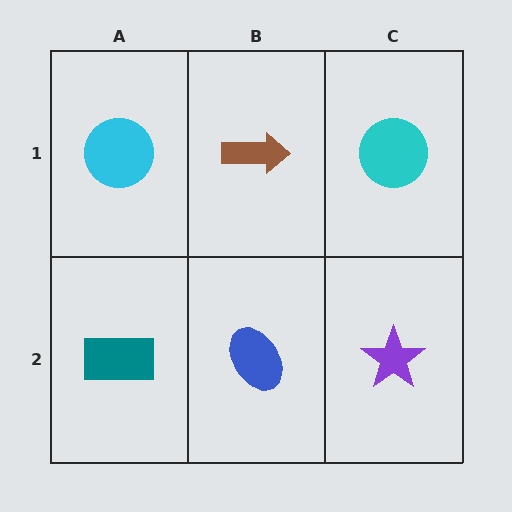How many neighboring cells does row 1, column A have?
2.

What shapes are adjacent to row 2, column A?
A cyan circle (row 1, column A), a blue ellipse (row 2, column B).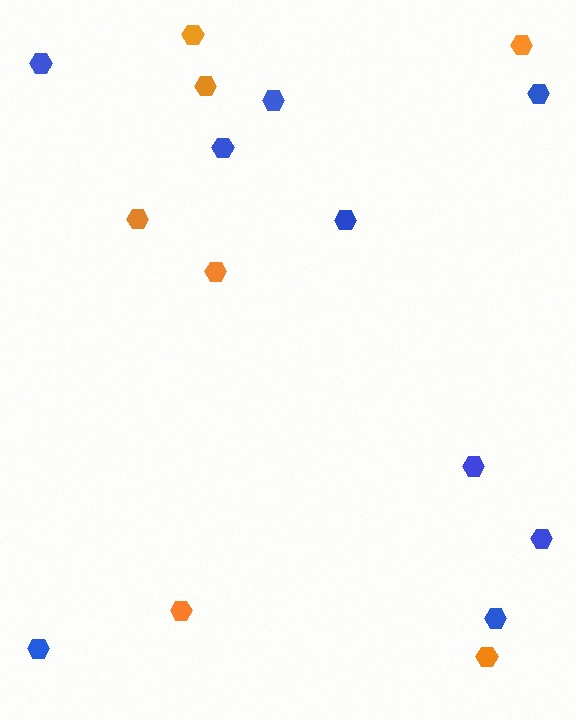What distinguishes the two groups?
There are 2 groups: one group of orange hexagons (7) and one group of blue hexagons (9).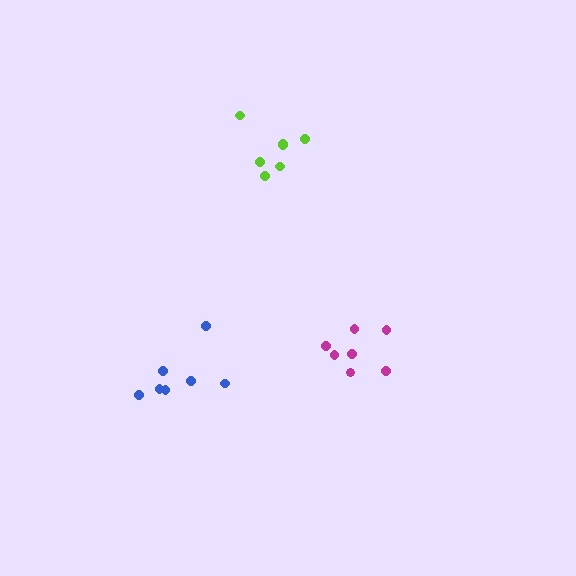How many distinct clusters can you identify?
There are 3 distinct clusters.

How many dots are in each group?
Group 1: 7 dots, Group 2: 7 dots, Group 3: 7 dots (21 total).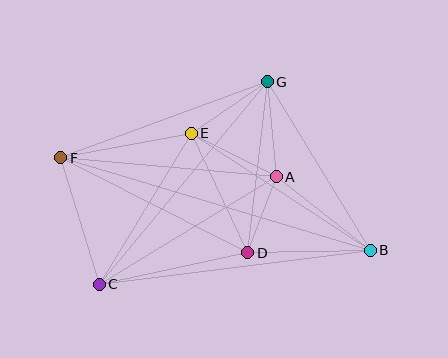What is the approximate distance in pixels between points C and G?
The distance between C and G is approximately 263 pixels.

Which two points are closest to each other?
Points A and D are closest to each other.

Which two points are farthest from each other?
Points B and F are farthest from each other.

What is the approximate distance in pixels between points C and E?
The distance between C and E is approximately 177 pixels.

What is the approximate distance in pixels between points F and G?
The distance between F and G is approximately 220 pixels.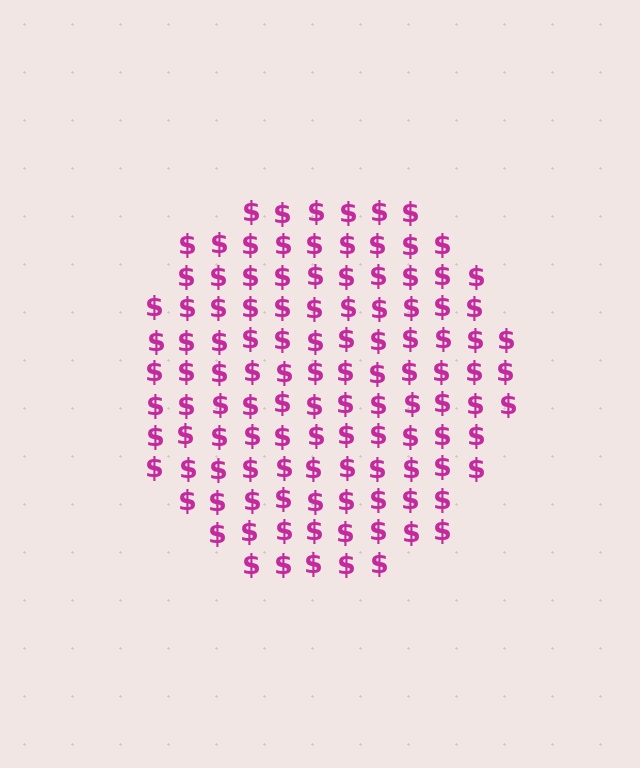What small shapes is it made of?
It is made of small dollar signs.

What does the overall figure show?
The overall figure shows a circle.